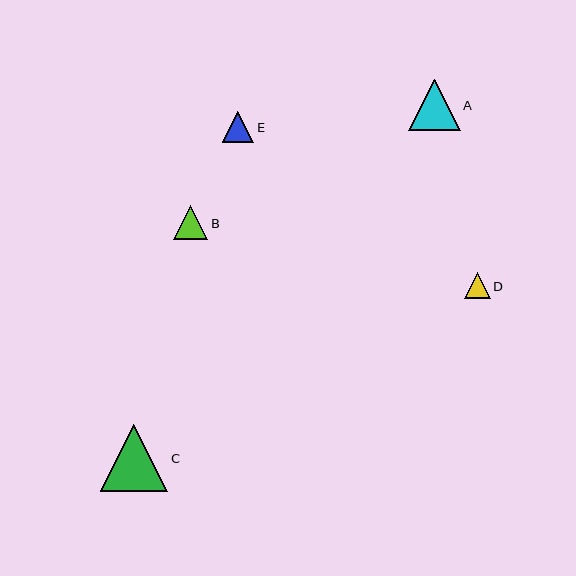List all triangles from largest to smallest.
From largest to smallest: C, A, B, E, D.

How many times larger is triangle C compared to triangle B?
Triangle C is approximately 2.0 times the size of triangle B.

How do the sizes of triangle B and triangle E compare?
Triangle B and triangle E are approximately the same size.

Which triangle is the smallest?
Triangle D is the smallest with a size of approximately 26 pixels.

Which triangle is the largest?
Triangle C is the largest with a size of approximately 67 pixels.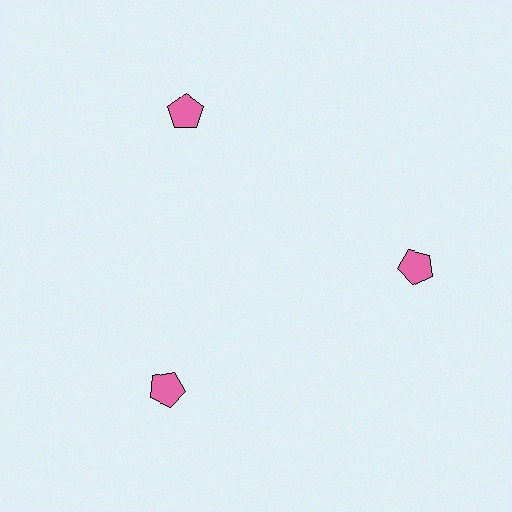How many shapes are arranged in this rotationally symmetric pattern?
There are 3 shapes, arranged in 3 groups of 1.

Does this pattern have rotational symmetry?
Yes, this pattern has 3-fold rotational symmetry. It looks the same after rotating 120 degrees around the center.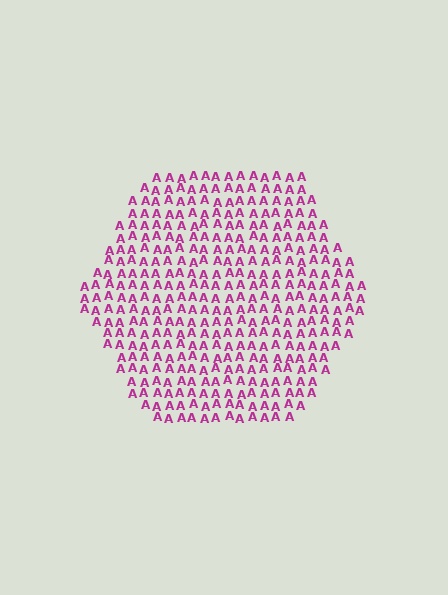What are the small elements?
The small elements are letter A's.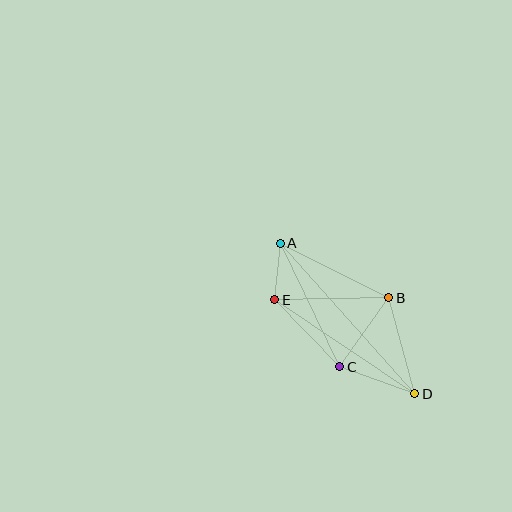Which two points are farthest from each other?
Points A and D are farthest from each other.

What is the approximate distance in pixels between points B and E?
The distance between B and E is approximately 114 pixels.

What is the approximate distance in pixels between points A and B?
The distance between A and B is approximately 121 pixels.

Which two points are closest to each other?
Points A and E are closest to each other.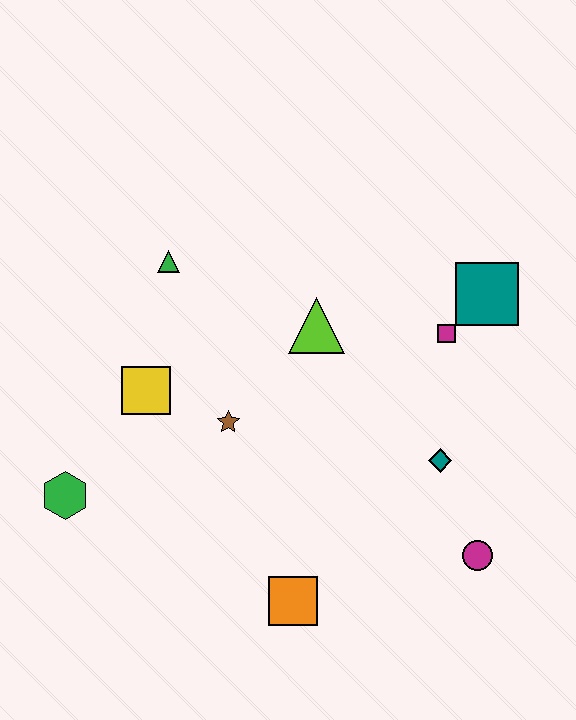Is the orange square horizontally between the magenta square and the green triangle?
Yes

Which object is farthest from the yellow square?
The magenta circle is farthest from the yellow square.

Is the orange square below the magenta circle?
Yes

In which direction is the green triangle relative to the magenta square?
The green triangle is to the left of the magenta square.